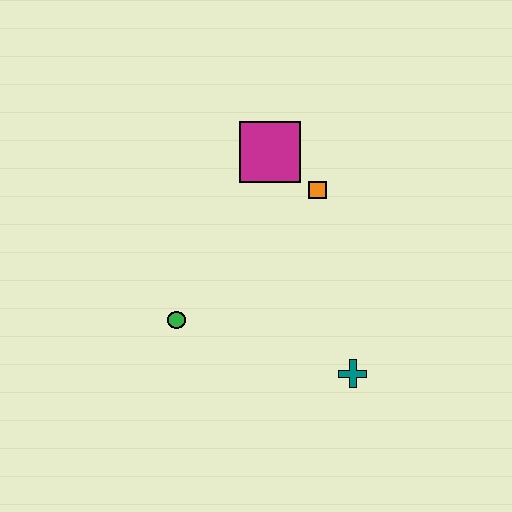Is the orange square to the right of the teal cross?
No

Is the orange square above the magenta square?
No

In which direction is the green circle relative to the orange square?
The green circle is to the left of the orange square.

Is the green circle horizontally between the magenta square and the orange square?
No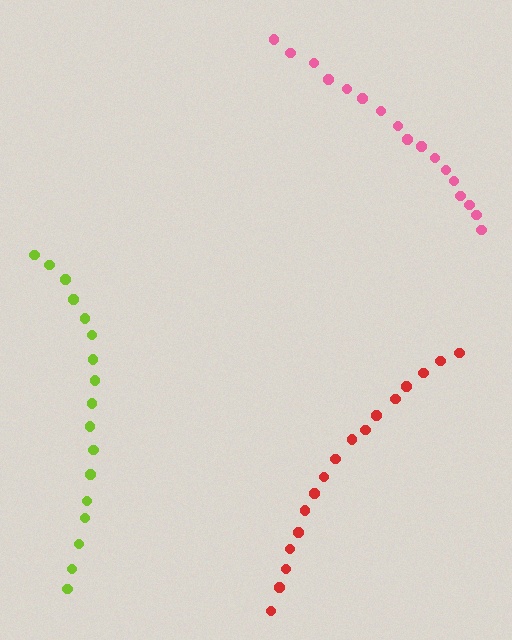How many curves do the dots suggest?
There are 3 distinct paths.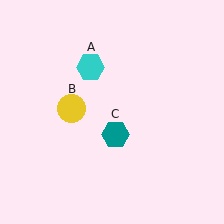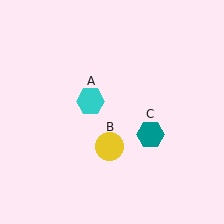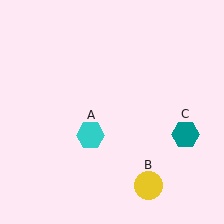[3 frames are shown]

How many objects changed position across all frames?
3 objects changed position: cyan hexagon (object A), yellow circle (object B), teal hexagon (object C).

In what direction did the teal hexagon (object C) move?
The teal hexagon (object C) moved right.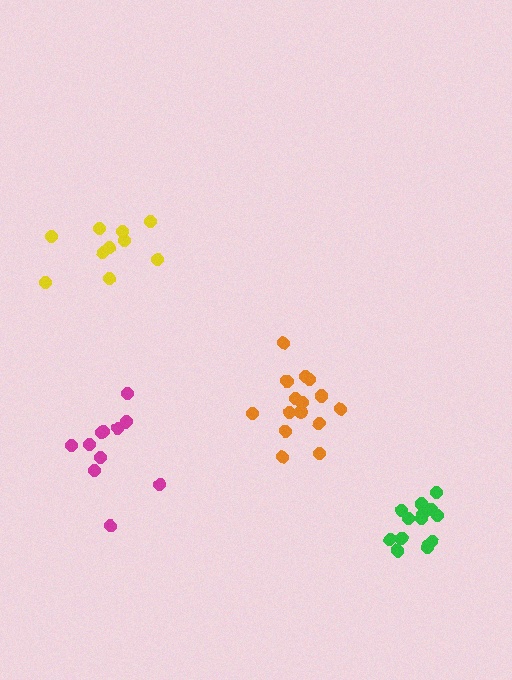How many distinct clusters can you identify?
There are 4 distinct clusters.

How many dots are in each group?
Group 1: 15 dots, Group 2: 14 dots, Group 3: 10 dots, Group 4: 11 dots (50 total).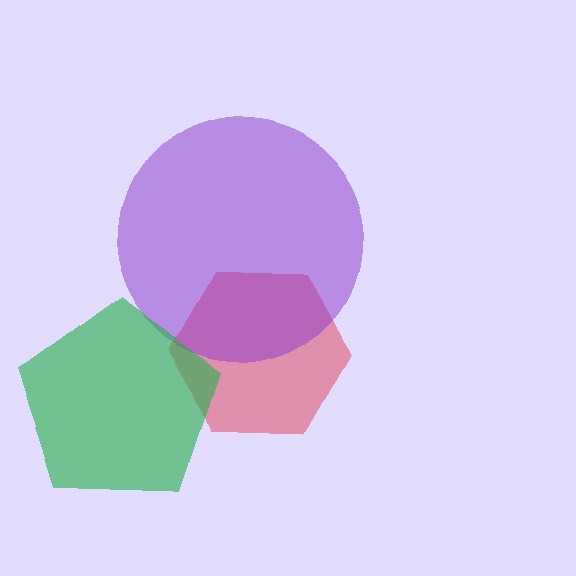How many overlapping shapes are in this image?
There are 3 overlapping shapes in the image.